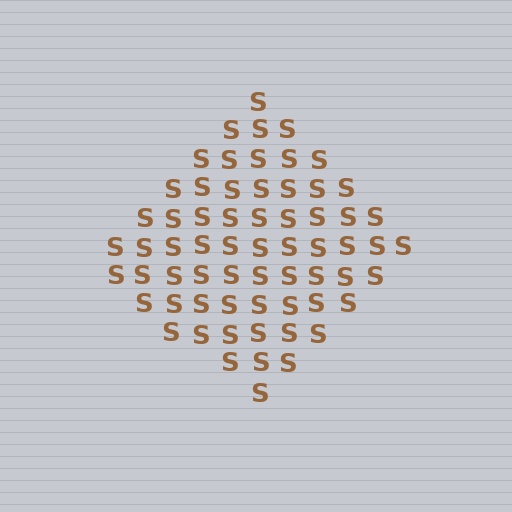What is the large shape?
The large shape is a diamond.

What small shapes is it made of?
It is made of small letter S's.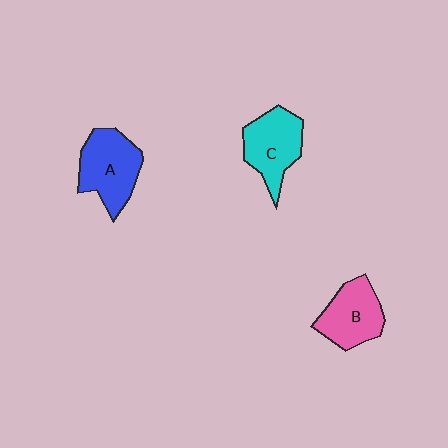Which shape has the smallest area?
Shape B (pink).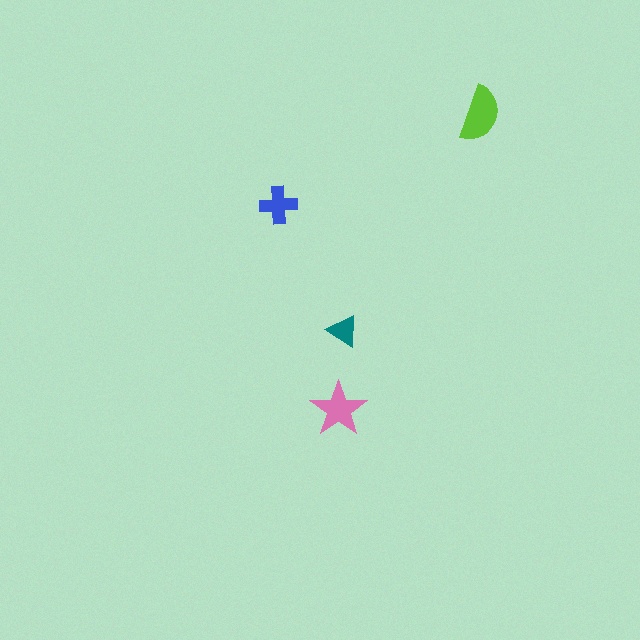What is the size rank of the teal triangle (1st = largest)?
4th.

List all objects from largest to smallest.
The lime semicircle, the pink star, the blue cross, the teal triangle.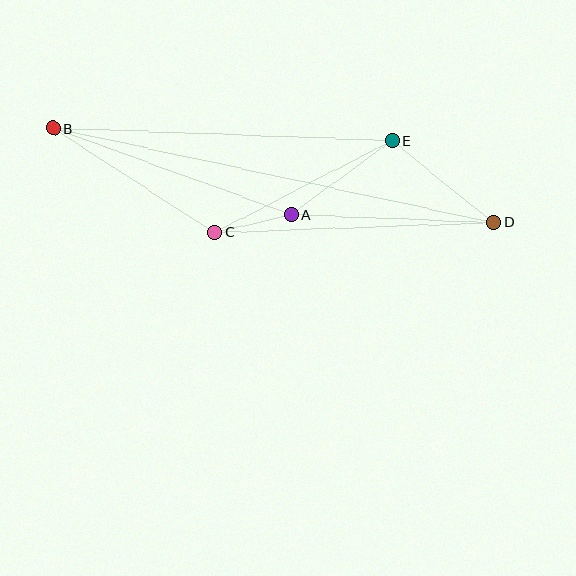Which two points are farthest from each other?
Points B and D are farthest from each other.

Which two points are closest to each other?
Points A and C are closest to each other.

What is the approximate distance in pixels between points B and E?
The distance between B and E is approximately 339 pixels.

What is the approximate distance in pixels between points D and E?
The distance between D and E is approximately 131 pixels.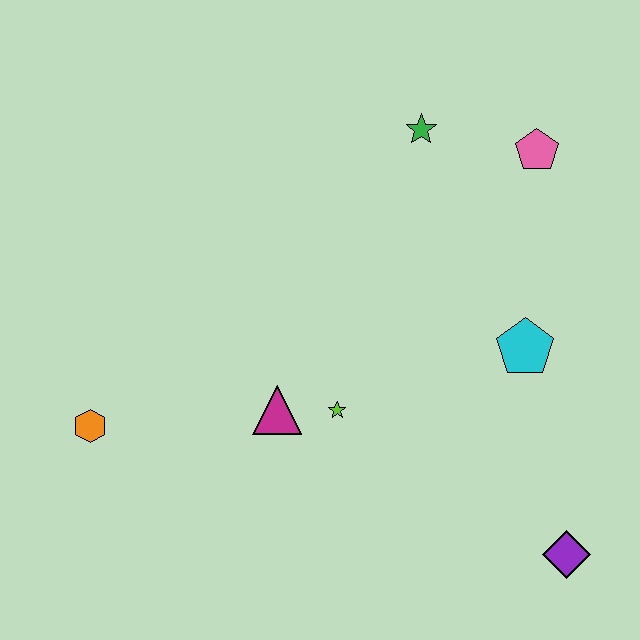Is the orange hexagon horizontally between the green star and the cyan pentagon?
No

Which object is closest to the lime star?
The magenta triangle is closest to the lime star.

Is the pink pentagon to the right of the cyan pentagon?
Yes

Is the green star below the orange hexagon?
No